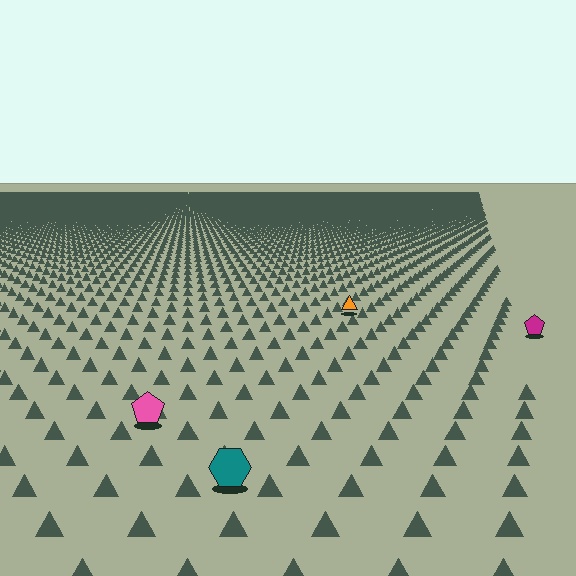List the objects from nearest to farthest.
From nearest to farthest: the teal hexagon, the pink pentagon, the magenta pentagon, the orange triangle.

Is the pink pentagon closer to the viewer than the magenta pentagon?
Yes. The pink pentagon is closer — you can tell from the texture gradient: the ground texture is coarser near it.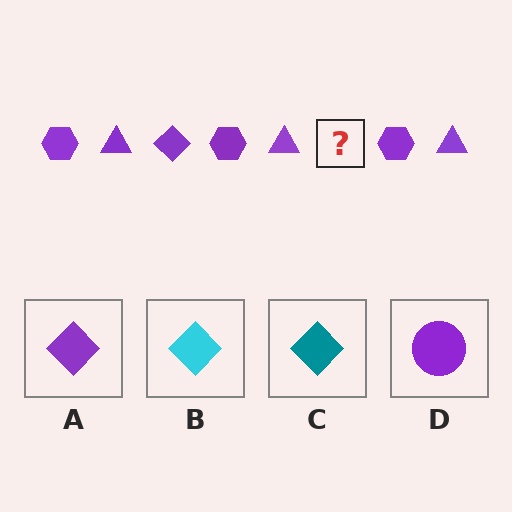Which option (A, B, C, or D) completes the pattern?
A.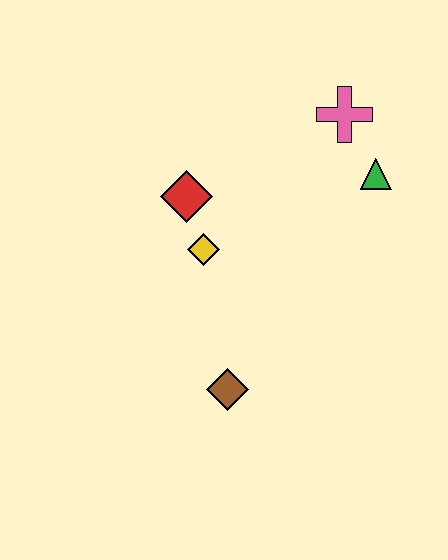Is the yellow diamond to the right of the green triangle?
No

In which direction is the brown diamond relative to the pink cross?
The brown diamond is below the pink cross.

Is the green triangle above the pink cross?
No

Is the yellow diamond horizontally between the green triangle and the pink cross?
No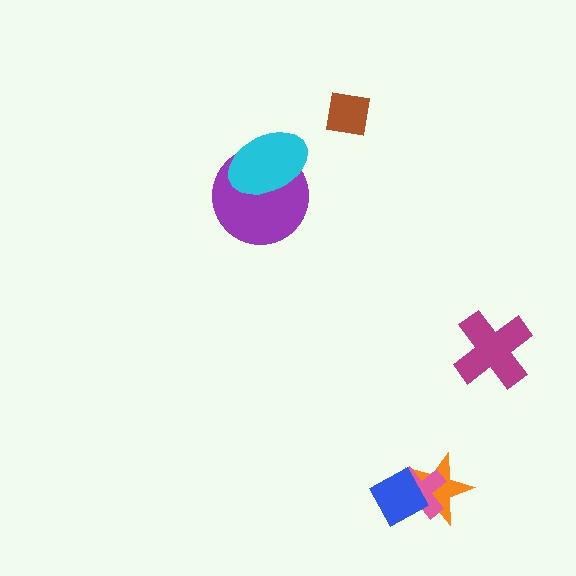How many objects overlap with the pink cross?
2 objects overlap with the pink cross.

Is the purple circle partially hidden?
Yes, it is partially covered by another shape.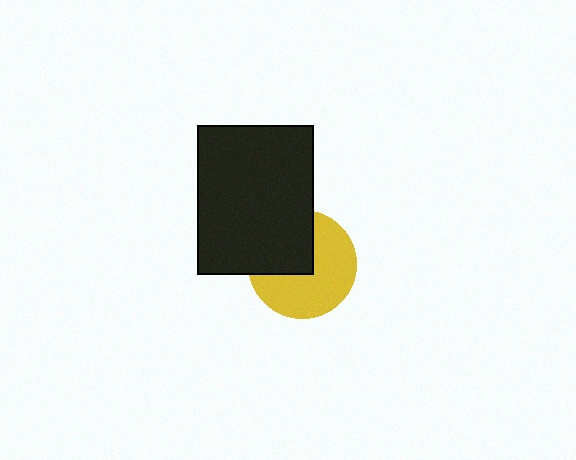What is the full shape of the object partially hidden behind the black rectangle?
The partially hidden object is a yellow circle.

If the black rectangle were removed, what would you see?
You would see the complete yellow circle.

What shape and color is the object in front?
The object in front is a black rectangle.